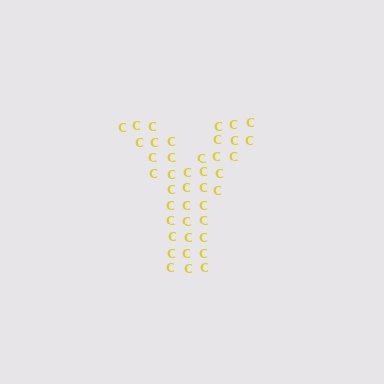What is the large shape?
The large shape is the letter Y.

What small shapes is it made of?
It is made of small letter C's.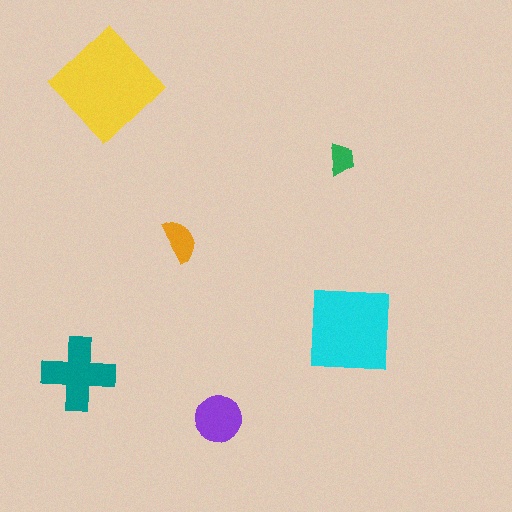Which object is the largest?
The yellow diamond.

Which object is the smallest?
The green trapezoid.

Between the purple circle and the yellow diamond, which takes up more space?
The yellow diamond.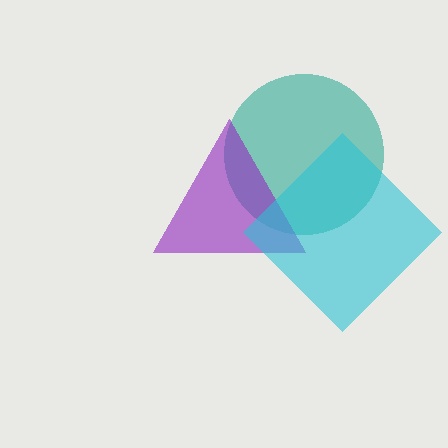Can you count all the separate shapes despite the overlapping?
Yes, there are 3 separate shapes.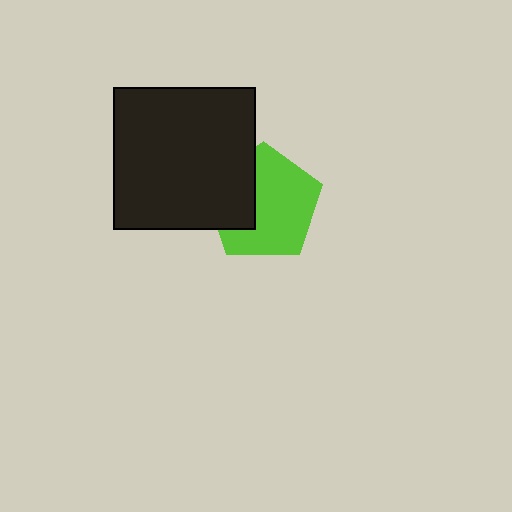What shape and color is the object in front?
The object in front is a black square.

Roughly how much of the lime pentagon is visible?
Most of it is visible (roughly 68%).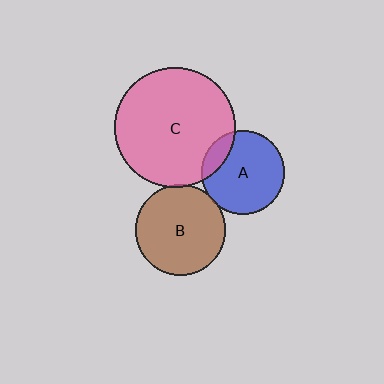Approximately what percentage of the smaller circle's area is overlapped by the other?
Approximately 5%.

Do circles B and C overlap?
Yes.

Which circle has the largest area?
Circle C (pink).